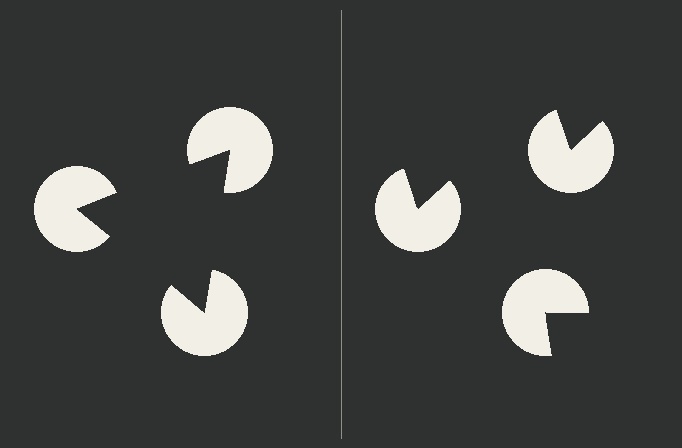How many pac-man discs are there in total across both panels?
6 — 3 on each side.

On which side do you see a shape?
An illusory triangle appears on the left side. On the right side the wedge cuts are rotated, so no coherent shape forms.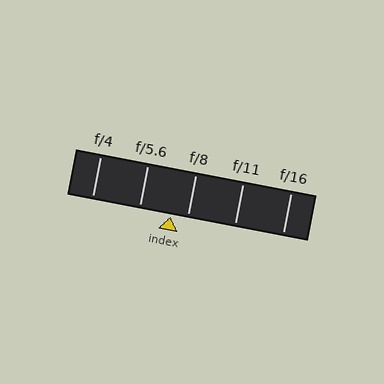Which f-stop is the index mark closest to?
The index mark is closest to f/8.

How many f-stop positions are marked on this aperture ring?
There are 5 f-stop positions marked.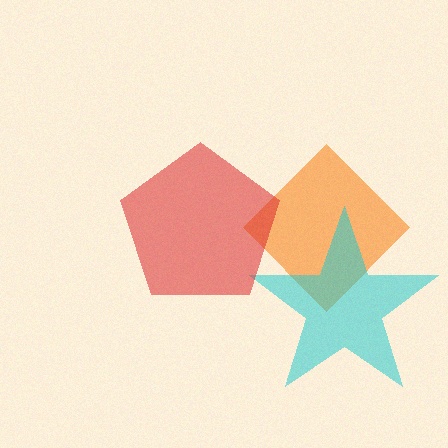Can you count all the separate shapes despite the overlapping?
Yes, there are 3 separate shapes.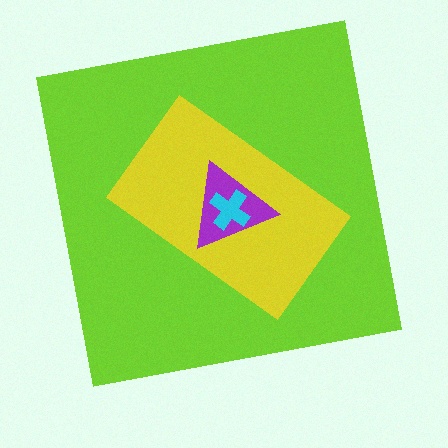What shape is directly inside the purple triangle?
The cyan cross.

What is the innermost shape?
The cyan cross.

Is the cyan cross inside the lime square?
Yes.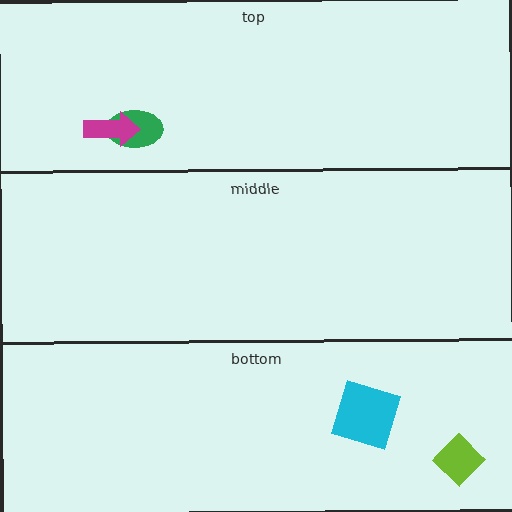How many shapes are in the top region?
2.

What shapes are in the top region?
The green ellipse, the magenta arrow.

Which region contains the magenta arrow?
The top region.